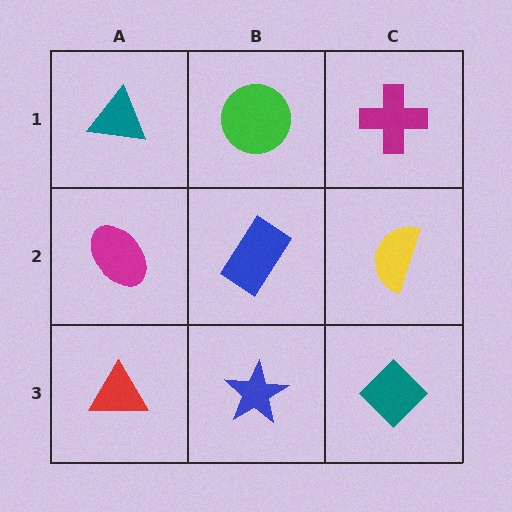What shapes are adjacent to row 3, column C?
A yellow semicircle (row 2, column C), a blue star (row 3, column B).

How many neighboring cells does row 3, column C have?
2.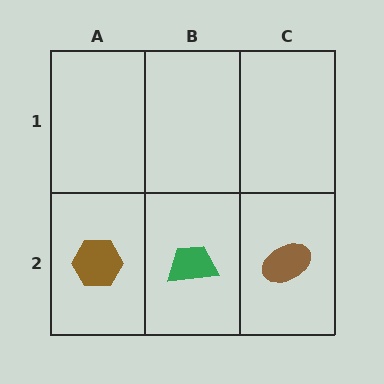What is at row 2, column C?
A brown ellipse.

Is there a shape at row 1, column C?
No, that cell is empty.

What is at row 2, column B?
A green trapezoid.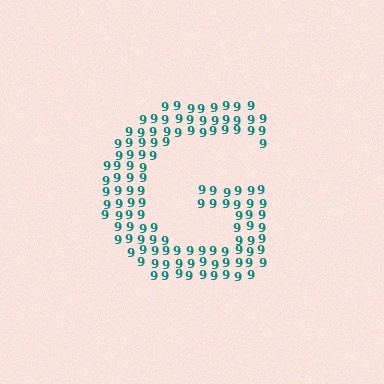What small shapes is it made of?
It is made of small digit 9's.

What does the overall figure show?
The overall figure shows the letter G.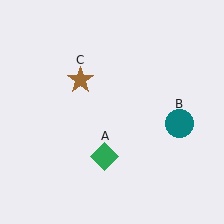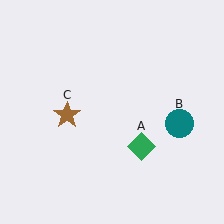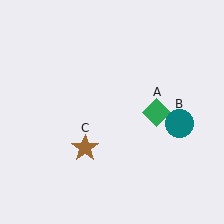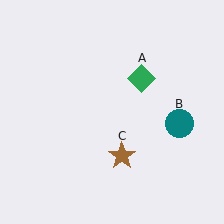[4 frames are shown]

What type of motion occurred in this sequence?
The green diamond (object A), brown star (object C) rotated counterclockwise around the center of the scene.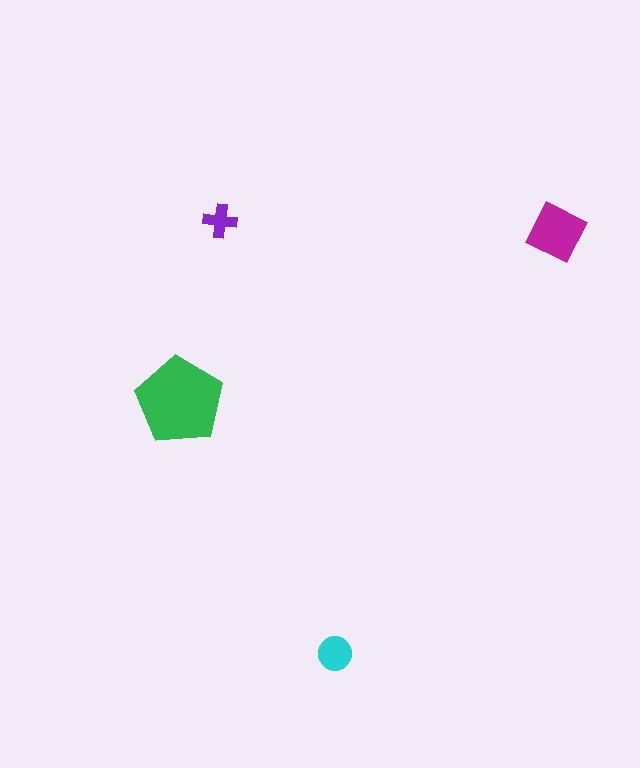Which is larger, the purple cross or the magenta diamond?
The magenta diamond.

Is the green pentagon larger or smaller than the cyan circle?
Larger.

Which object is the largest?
The green pentagon.